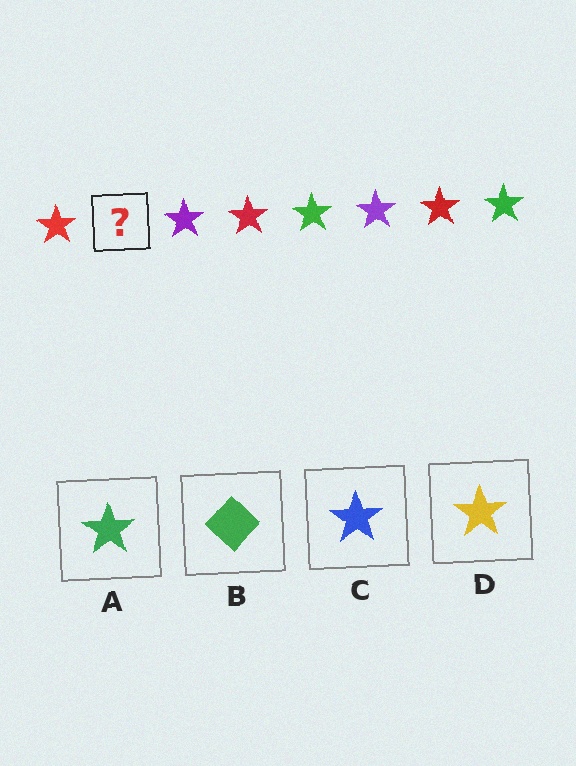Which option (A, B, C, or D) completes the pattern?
A.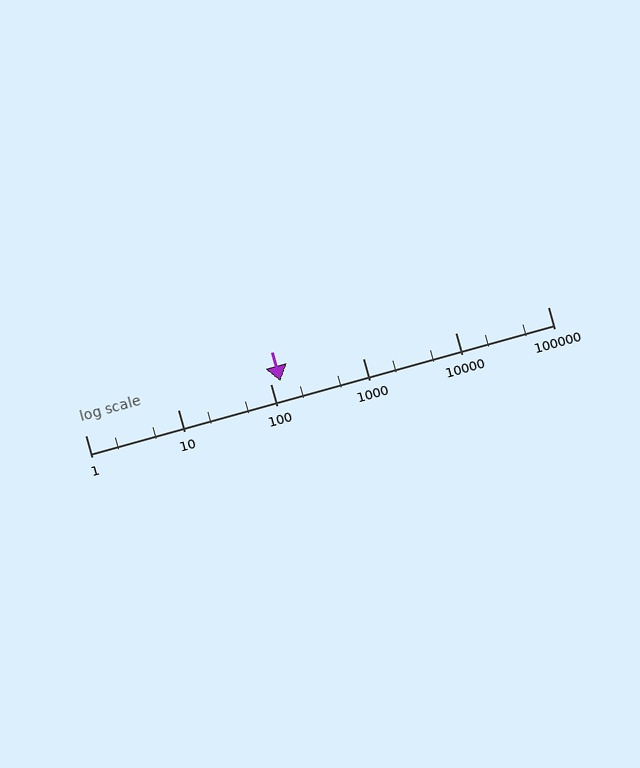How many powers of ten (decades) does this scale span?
The scale spans 5 decades, from 1 to 100000.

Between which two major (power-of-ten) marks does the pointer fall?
The pointer is between 100 and 1000.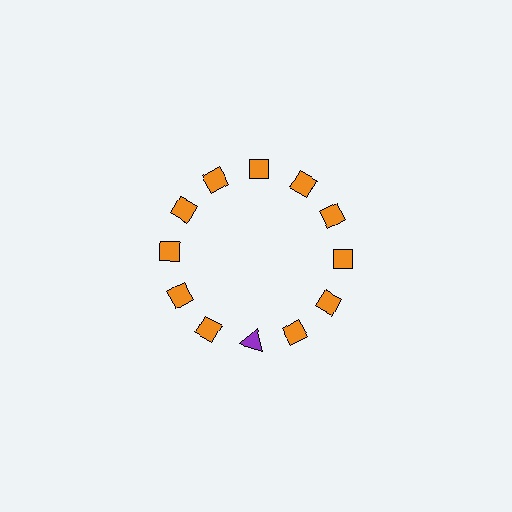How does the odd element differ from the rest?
It differs in both color (purple instead of orange) and shape (triangle instead of diamond).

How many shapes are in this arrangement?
There are 12 shapes arranged in a ring pattern.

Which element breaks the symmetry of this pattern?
The purple triangle at roughly the 6 o'clock position breaks the symmetry. All other shapes are orange diamonds.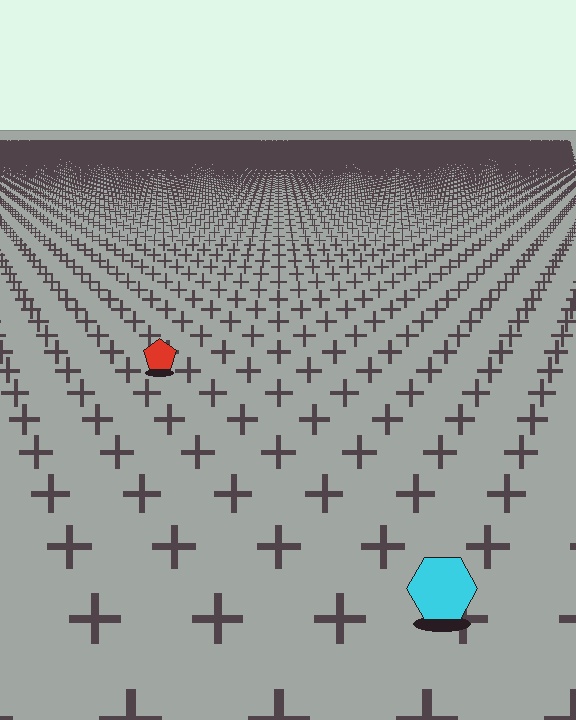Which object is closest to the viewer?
The cyan hexagon is closest. The texture marks near it are larger and more spread out.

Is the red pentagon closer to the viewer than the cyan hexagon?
No. The cyan hexagon is closer — you can tell from the texture gradient: the ground texture is coarser near it.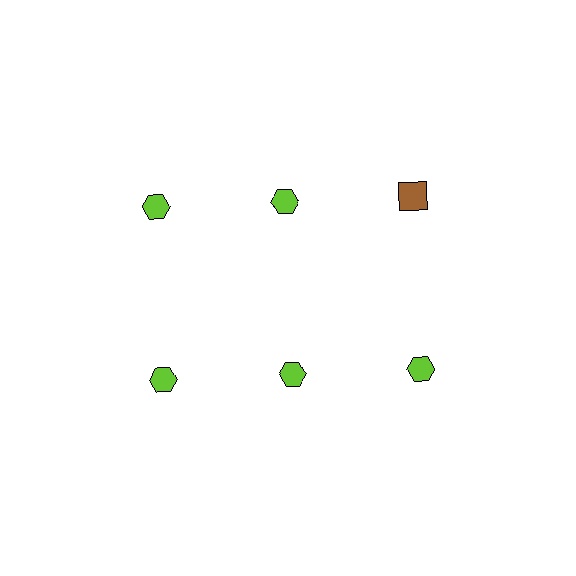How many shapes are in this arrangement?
There are 6 shapes arranged in a grid pattern.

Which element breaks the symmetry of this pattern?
The brown square in the top row, center column breaks the symmetry. All other shapes are lime hexagons.